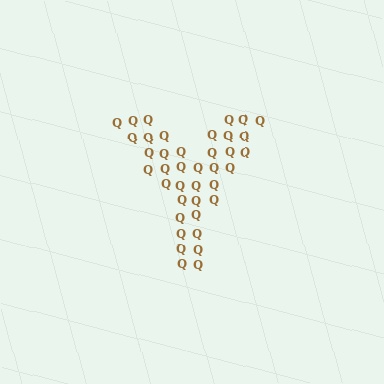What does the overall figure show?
The overall figure shows the letter Y.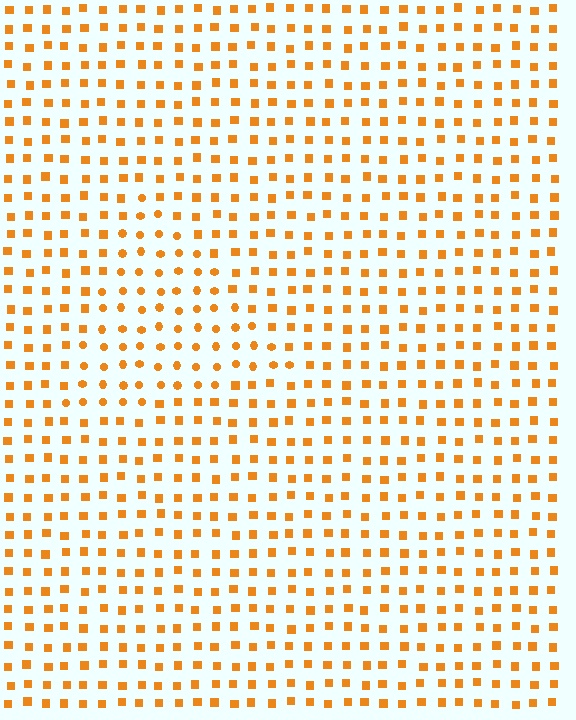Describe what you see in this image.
The image is filled with small orange elements arranged in a uniform grid. A triangle-shaped region contains circles, while the surrounding area contains squares. The boundary is defined purely by the change in element shape.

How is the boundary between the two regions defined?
The boundary is defined by a change in element shape: circles inside vs. squares outside. All elements share the same color and spacing.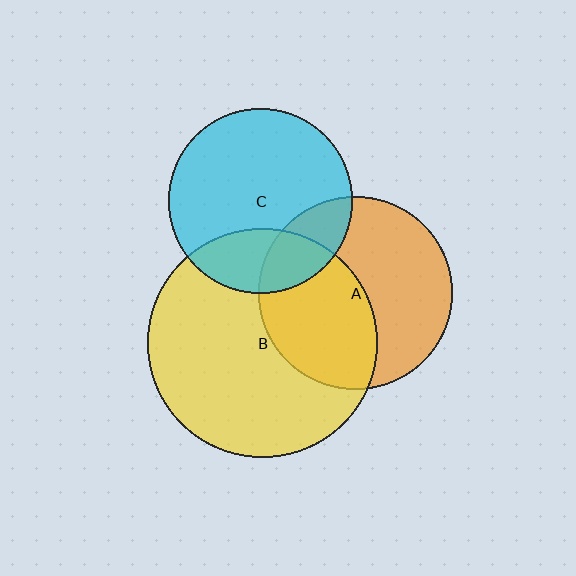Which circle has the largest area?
Circle B (yellow).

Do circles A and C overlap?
Yes.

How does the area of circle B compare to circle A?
Approximately 1.4 times.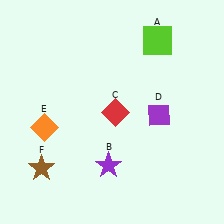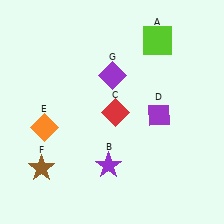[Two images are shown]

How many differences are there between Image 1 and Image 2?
There is 1 difference between the two images.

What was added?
A purple diamond (G) was added in Image 2.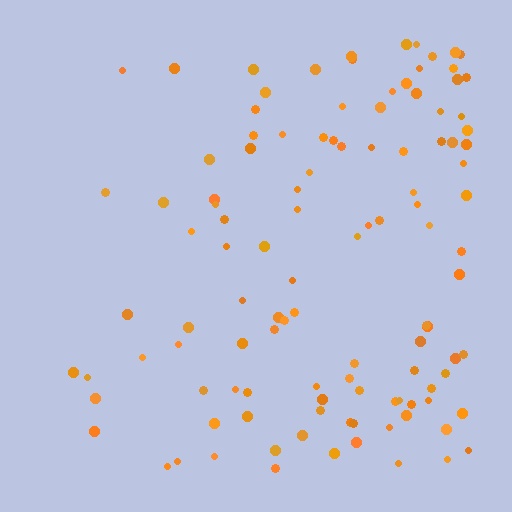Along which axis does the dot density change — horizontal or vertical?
Horizontal.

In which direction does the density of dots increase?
From left to right, with the right side densest.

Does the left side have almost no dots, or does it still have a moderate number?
Still a moderate number, just noticeably fewer than the right.